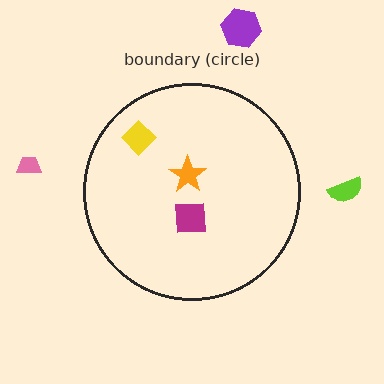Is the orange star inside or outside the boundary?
Inside.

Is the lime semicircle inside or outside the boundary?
Outside.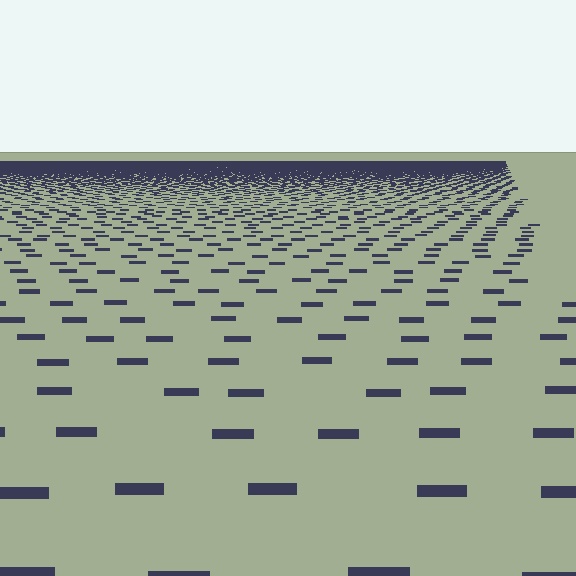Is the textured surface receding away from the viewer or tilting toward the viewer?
The surface is receding away from the viewer. Texture elements get smaller and denser toward the top.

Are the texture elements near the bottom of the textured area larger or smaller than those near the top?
Larger. Near the bottom, elements are closer to the viewer and appear at a bigger on-screen size.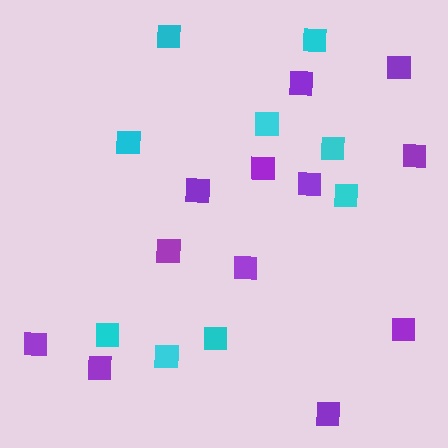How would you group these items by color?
There are 2 groups: one group of cyan squares (9) and one group of purple squares (12).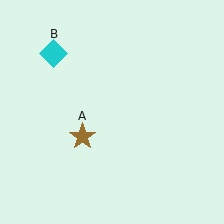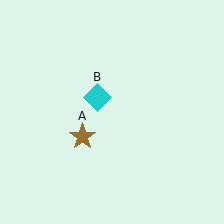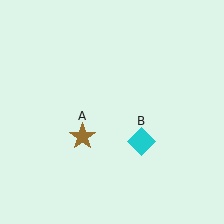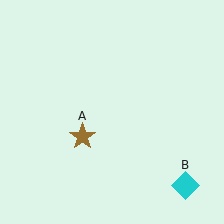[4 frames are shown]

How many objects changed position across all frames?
1 object changed position: cyan diamond (object B).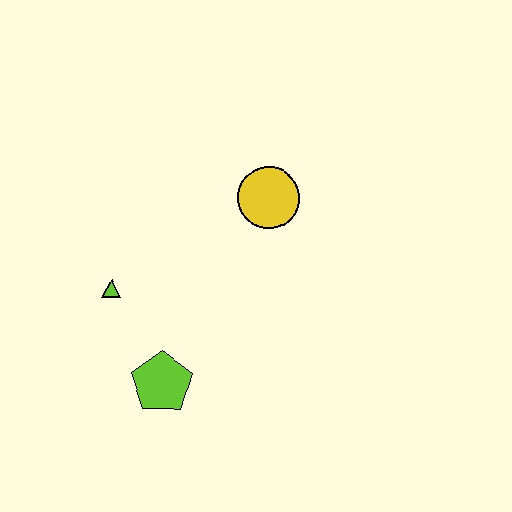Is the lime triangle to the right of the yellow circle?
No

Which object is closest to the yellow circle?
The lime triangle is closest to the yellow circle.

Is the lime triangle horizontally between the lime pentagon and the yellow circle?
No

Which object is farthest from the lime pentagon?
The yellow circle is farthest from the lime pentagon.